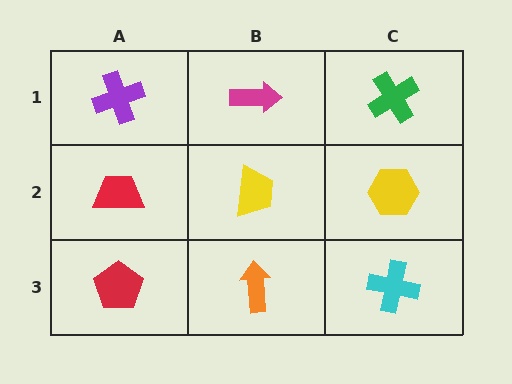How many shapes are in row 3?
3 shapes.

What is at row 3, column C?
A cyan cross.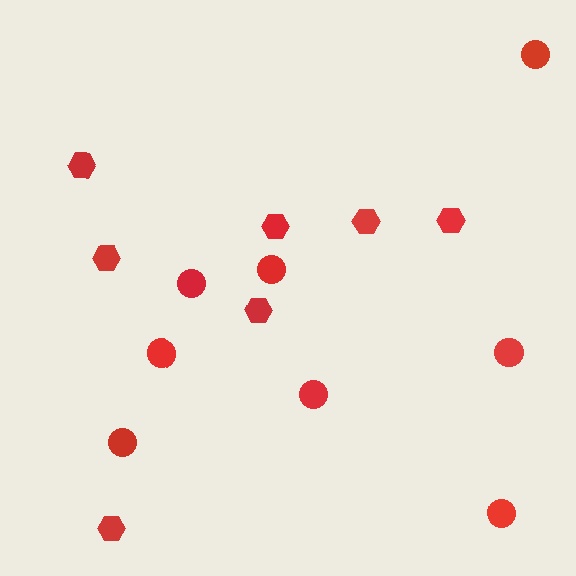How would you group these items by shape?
There are 2 groups: one group of hexagons (7) and one group of circles (8).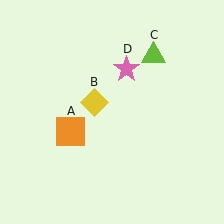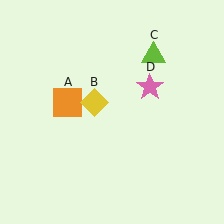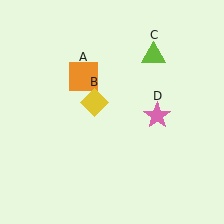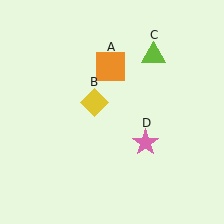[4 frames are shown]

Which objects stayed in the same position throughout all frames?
Yellow diamond (object B) and lime triangle (object C) remained stationary.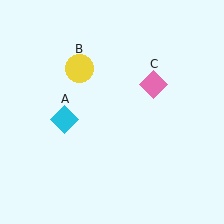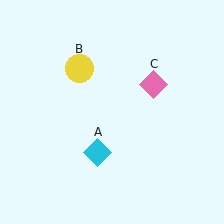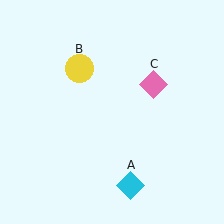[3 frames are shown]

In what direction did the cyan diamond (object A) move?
The cyan diamond (object A) moved down and to the right.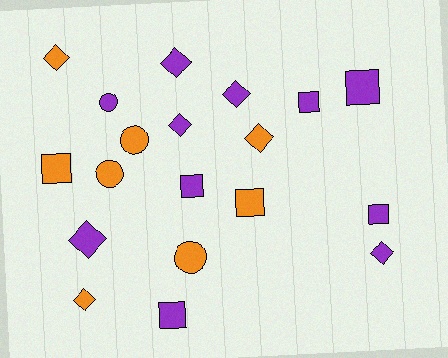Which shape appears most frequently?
Diamond, with 8 objects.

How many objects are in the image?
There are 19 objects.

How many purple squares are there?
There are 5 purple squares.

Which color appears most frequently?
Purple, with 11 objects.